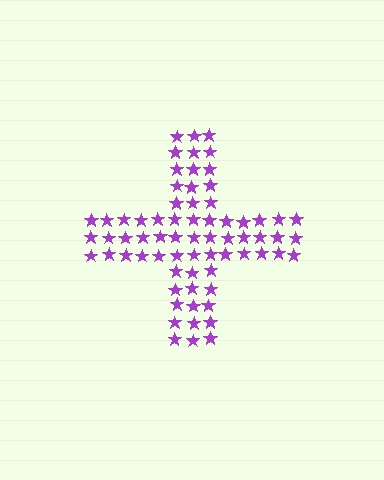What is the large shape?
The large shape is a cross.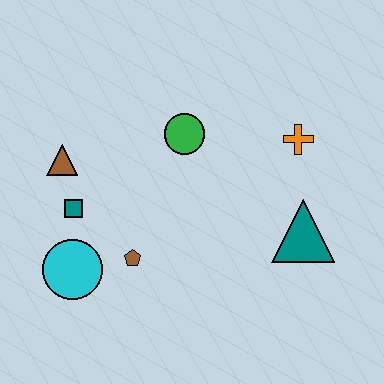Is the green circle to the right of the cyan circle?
Yes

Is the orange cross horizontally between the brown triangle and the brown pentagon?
No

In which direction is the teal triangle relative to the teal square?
The teal triangle is to the right of the teal square.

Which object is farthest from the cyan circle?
The orange cross is farthest from the cyan circle.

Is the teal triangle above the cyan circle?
Yes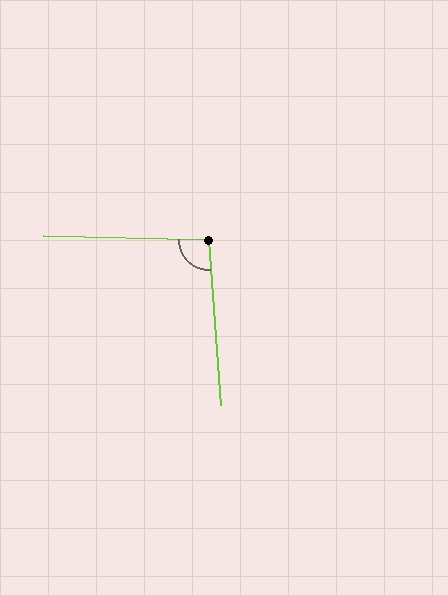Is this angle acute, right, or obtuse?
It is obtuse.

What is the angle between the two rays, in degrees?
Approximately 95 degrees.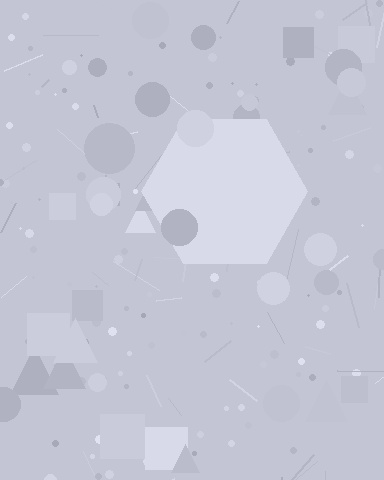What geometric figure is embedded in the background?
A hexagon is embedded in the background.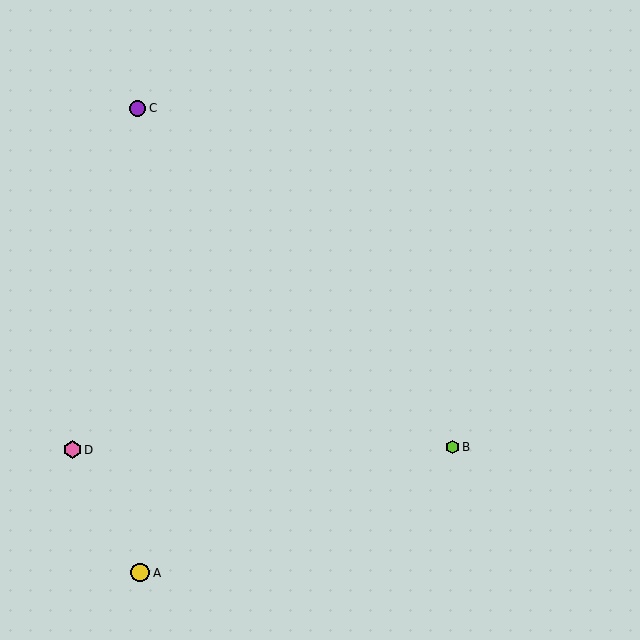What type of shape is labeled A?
Shape A is a yellow circle.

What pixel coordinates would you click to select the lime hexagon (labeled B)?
Click at (452, 447) to select the lime hexagon B.